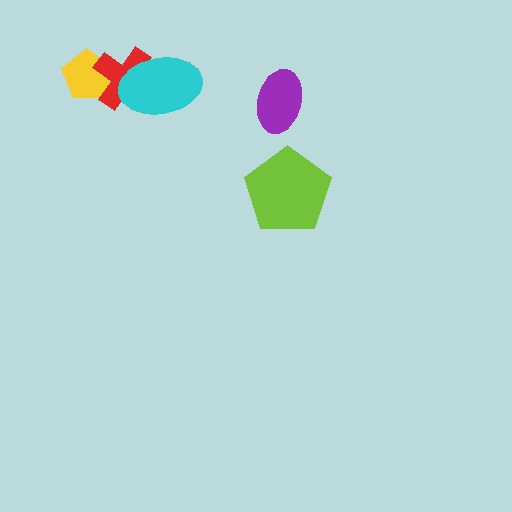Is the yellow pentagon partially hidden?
Yes, it is partially covered by another shape.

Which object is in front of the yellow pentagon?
The red cross is in front of the yellow pentagon.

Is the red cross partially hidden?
Yes, it is partially covered by another shape.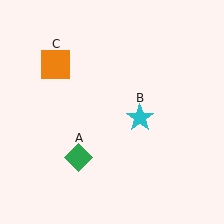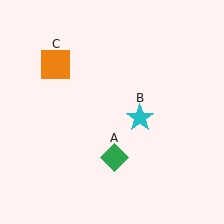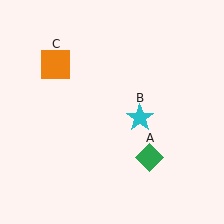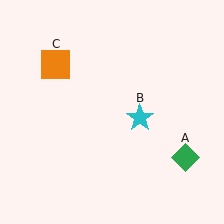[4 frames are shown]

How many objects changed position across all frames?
1 object changed position: green diamond (object A).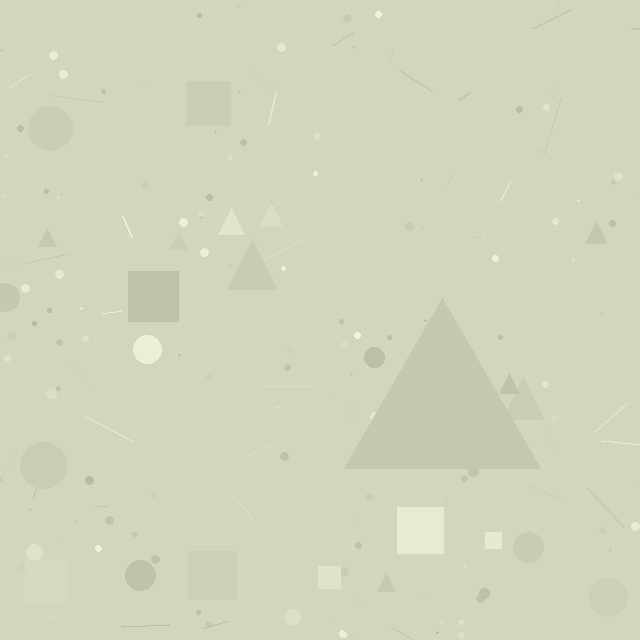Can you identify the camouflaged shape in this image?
The camouflaged shape is a triangle.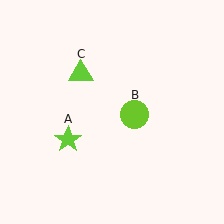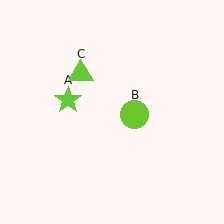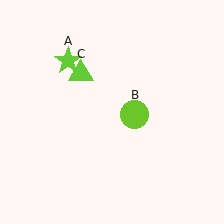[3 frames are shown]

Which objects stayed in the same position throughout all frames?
Lime circle (object B) and lime triangle (object C) remained stationary.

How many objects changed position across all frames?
1 object changed position: lime star (object A).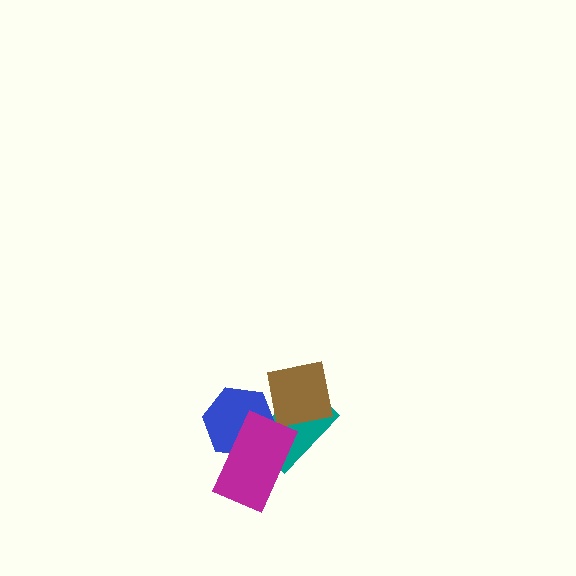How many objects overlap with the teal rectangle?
3 objects overlap with the teal rectangle.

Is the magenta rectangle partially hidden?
No, no other shape covers it.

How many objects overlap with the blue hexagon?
3 objects overlap with the blue hexagon.